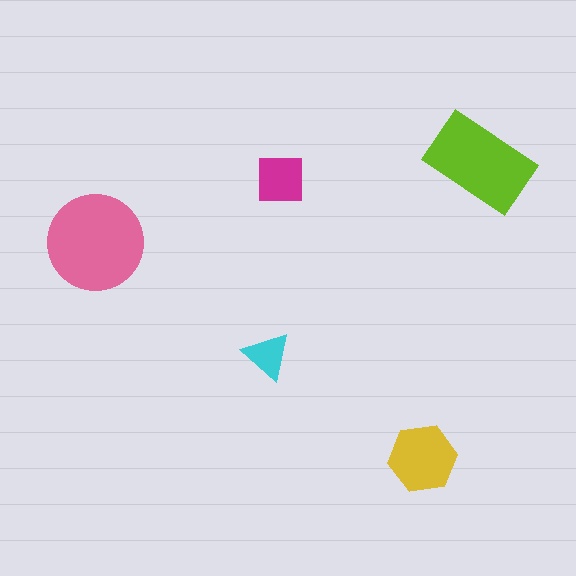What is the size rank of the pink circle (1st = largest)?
1st.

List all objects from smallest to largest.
The cyan triangle, the magenta square, the yellow hexagon, the lime rectangle, the pink circle.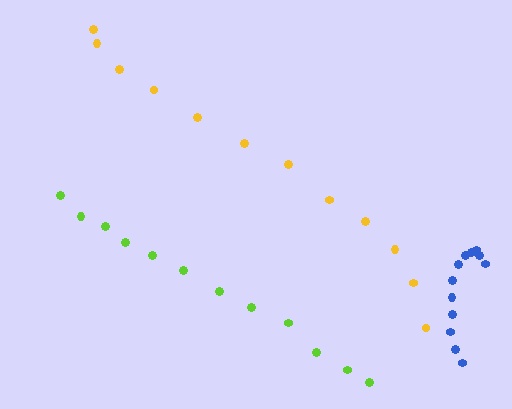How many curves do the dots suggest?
There are 3 distinct paths.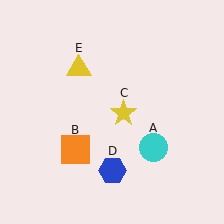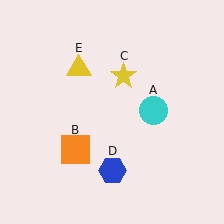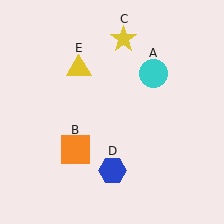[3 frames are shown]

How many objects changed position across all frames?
2 objects changed position: cyan circle (object A), yellow star (object C).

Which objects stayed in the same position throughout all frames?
Orange square (object B) and blue hexagon (object D) and yellow triangle (object E) remained stationary.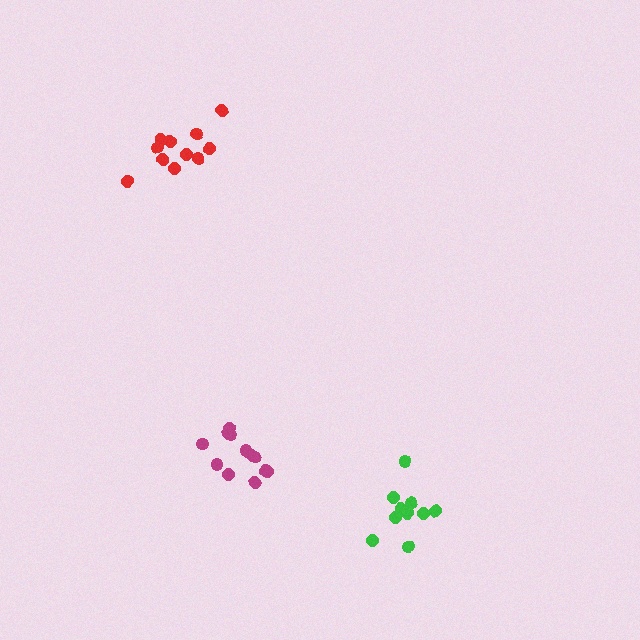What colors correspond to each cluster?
The clusters are colored: red, magenta, green.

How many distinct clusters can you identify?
There are 3 distinct clusters.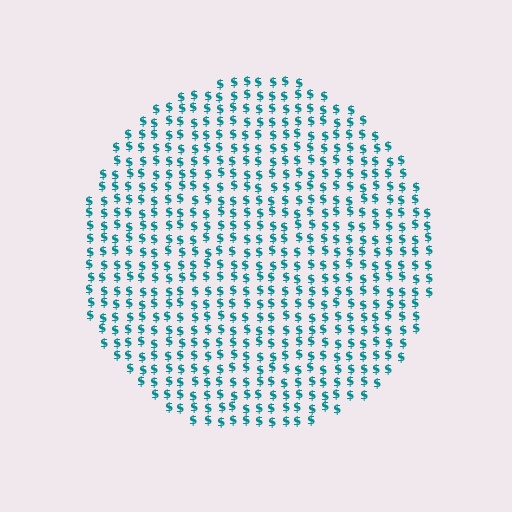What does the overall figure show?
The overall figure shows a circle.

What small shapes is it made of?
It is made of small dollar signs.